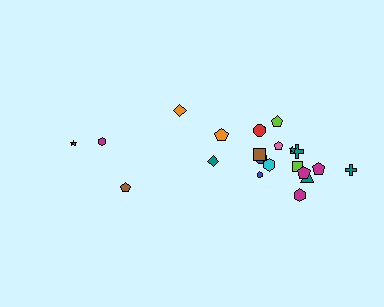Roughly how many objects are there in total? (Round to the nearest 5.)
Roughly 20 objects in total.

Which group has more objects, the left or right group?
The right group.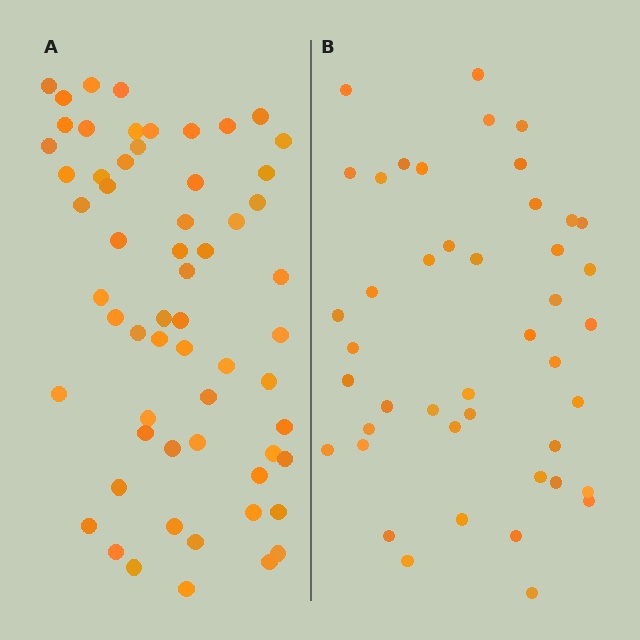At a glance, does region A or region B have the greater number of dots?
Region A (the left region) has more dots.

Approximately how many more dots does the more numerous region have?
Region A has approximately 15 more dots than region B.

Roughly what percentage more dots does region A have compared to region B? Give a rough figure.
About 35% more.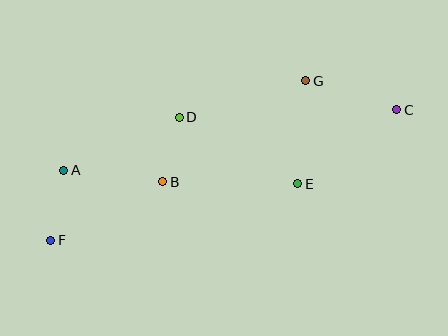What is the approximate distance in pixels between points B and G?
The distance between B and G is approximately 175 pixels.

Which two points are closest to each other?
Points B and D are closest to each other.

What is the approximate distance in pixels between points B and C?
The distance between B and C is approximately 245 pixels.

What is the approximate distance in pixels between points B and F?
The distance between B and F is approximately 126 pixels.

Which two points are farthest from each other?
Points C and F are farthest from each other.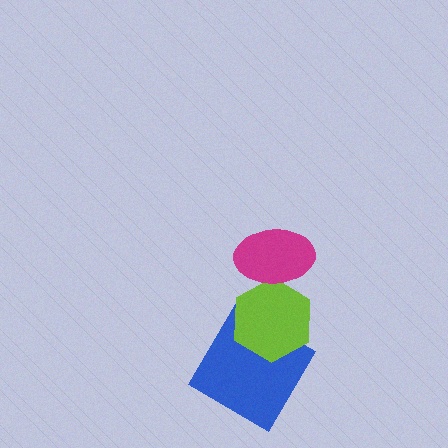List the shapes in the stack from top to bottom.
From top to bottom: the magenta ellipse, the lime hexagon, the blue diamond.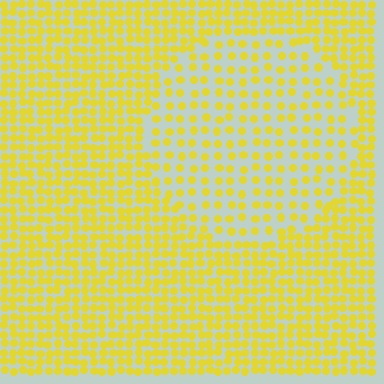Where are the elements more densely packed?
The elements are more densely packed outside the circle boundary.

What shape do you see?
I see a circle.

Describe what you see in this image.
The image contains small yellow elements arranged at two different densities. A circle-shaped region is visible where the elements are less densely packed than the surrounding area.